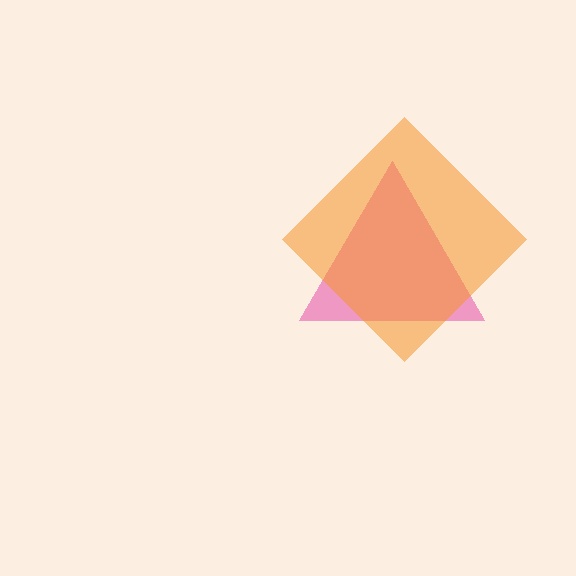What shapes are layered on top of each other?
The layered shapes are: a pink triangle, an orange diamond.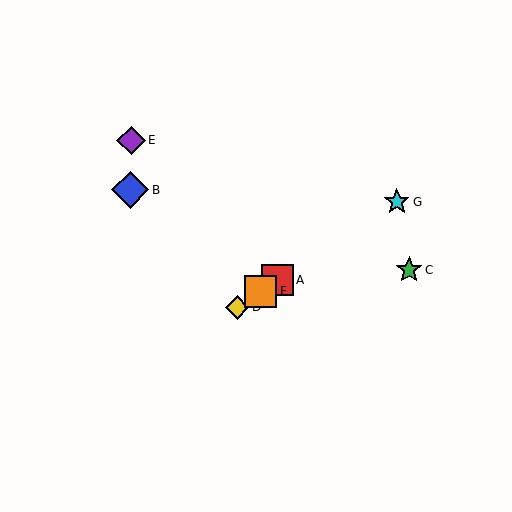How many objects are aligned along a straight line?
4 objects (A, D, F, G) are aligned along a straight line.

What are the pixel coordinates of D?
Object D is at (237, 307).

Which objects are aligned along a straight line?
Objects A, D, F, G are aligned along a straight line.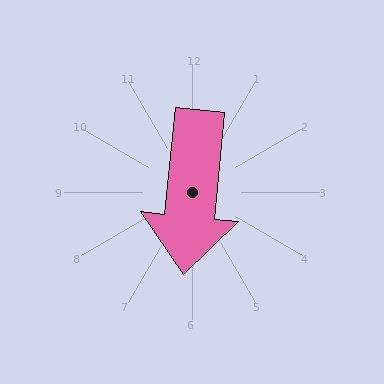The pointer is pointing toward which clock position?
Roughly 6 o'clock.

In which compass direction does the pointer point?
South.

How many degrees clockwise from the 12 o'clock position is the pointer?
Approximately 186 degrees.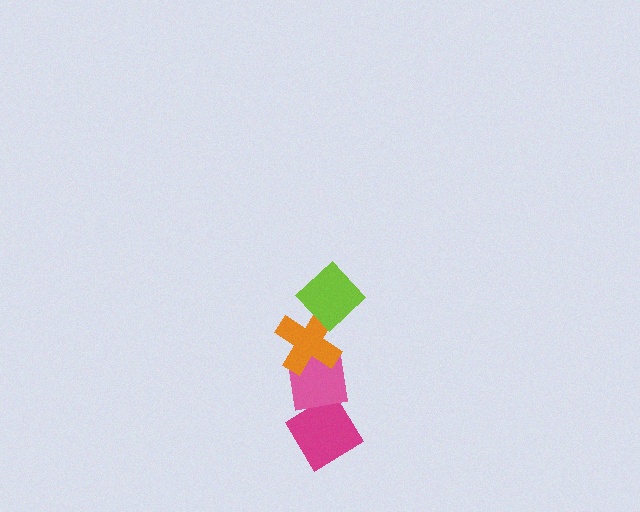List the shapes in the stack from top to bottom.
From top to bottom: the lime diamond, the orange cross, the pink square, the magenta diamond.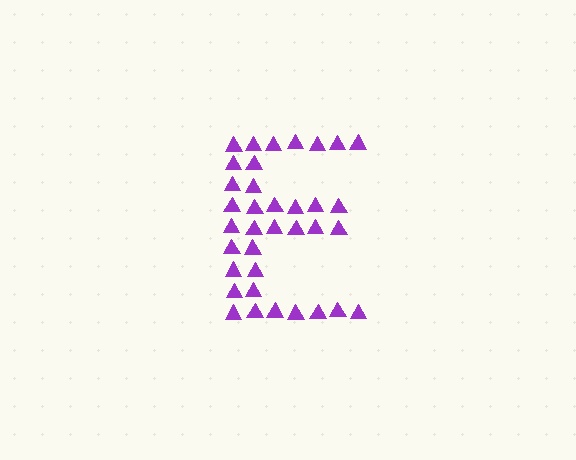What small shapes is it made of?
It is made of small triangles.